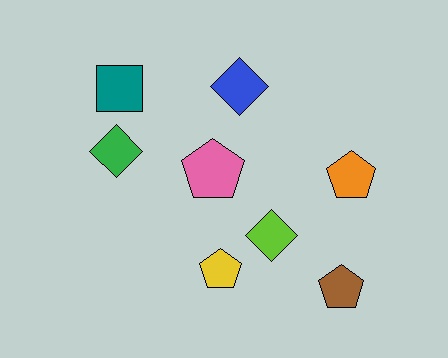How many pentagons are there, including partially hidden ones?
There are 4 pentagons.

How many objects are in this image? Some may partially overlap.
There are 8 objects.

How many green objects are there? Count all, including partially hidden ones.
There is 1 green object.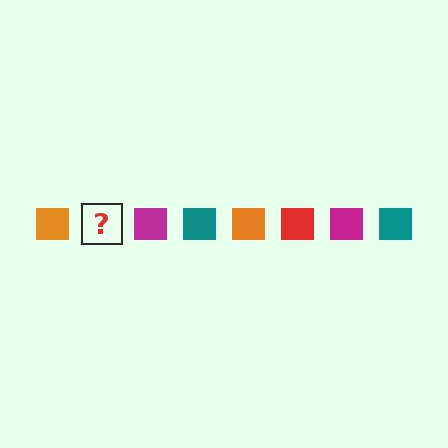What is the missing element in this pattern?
The missing element is a red square.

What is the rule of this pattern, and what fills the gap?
The rule is that the pattern cycles through orange, red, magenta, teal squares. The gap should be filled with a red square.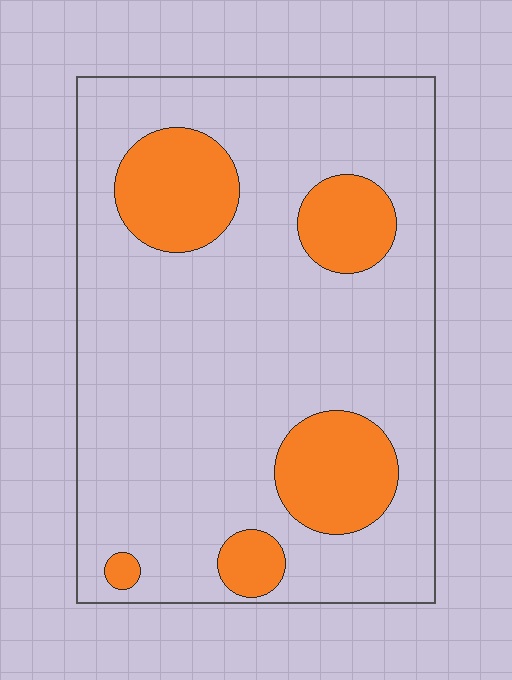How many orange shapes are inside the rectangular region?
5.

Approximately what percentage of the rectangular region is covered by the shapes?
Approximately 20%.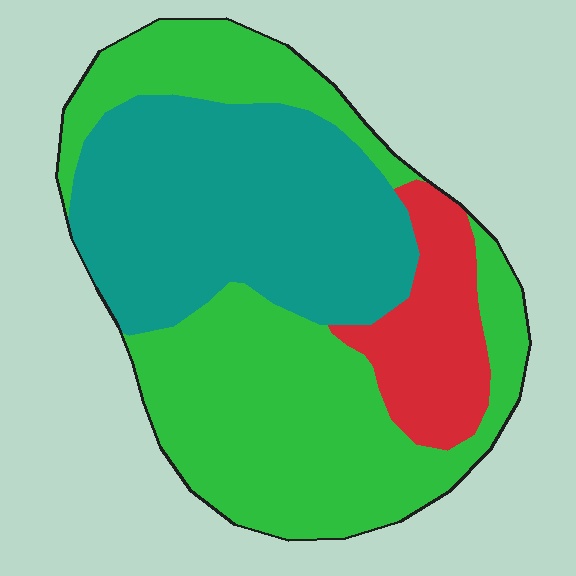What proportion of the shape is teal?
Teal covers around 40% of the shape.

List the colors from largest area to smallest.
From largest to smallest: green, teal, red.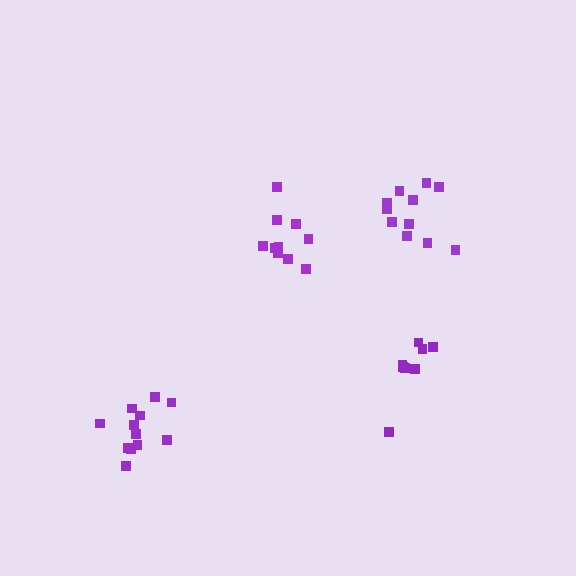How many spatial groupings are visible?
There are 4 spatial groupings.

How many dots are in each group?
Group 1: 10 dots, Group 2: 11 dots, Group 3: 8 dots, Group 4: 12 dots (41 total).